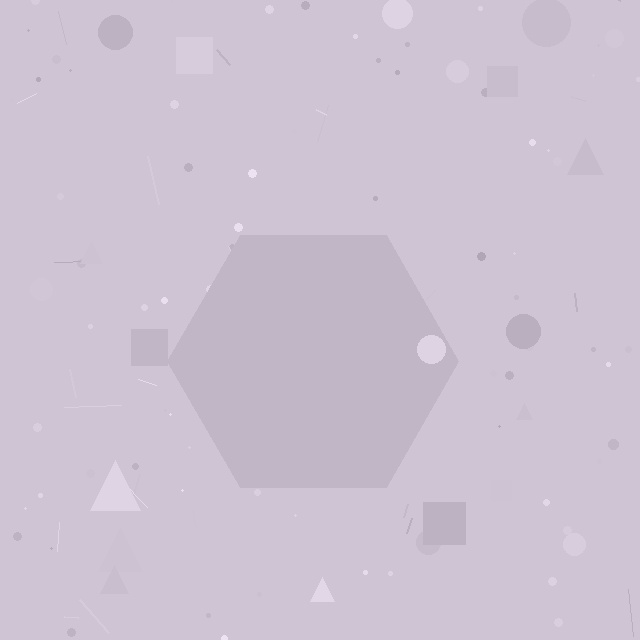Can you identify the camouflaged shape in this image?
The camouflaged shape is a hexagon.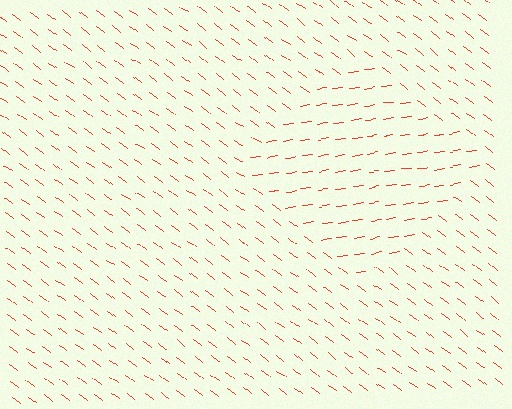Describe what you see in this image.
The image is filled with small red line segments. A diamond region in the image has lines oriented differently from the surrounding lines, creating a visible texture boundary.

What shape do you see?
I see a diamond.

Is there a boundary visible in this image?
Yes, there is a texture boundary formed by a change in line orientation.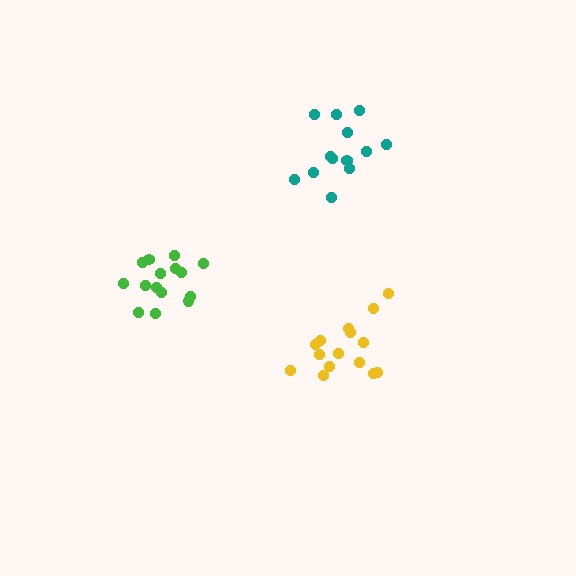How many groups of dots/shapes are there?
There are 3 groups.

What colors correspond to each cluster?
The clusters are colored: green, teal, yellow.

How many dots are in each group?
Group 1: 15 dots, Group 2: 13 dots, Group 3: 15 dots (43 total).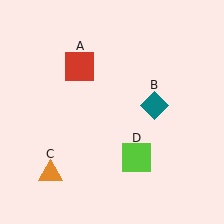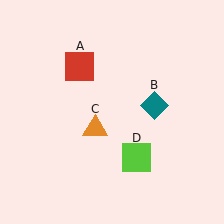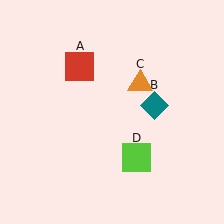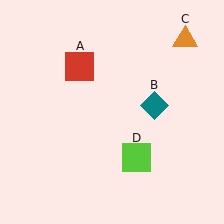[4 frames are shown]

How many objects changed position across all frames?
1 object changed position: orange triangle (object C).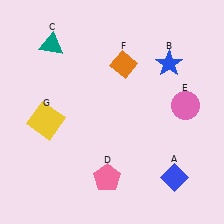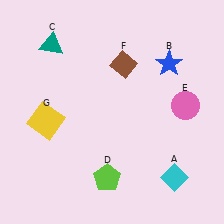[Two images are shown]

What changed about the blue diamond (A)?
In Image 1, A is blue. In Image 2, it changed to cyan.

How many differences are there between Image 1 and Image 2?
There are 3 differences between the two images.